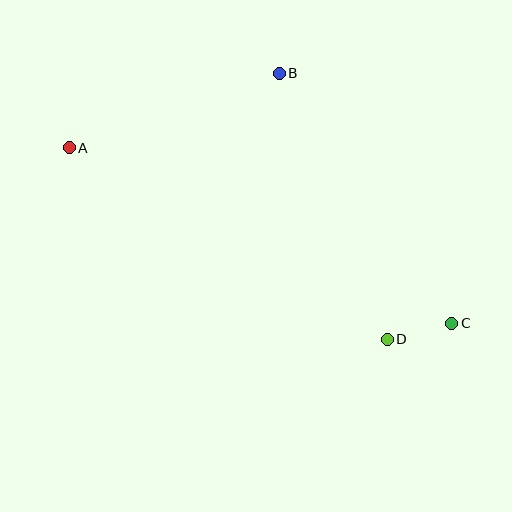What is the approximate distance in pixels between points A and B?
The distance between A and B is approximately 223 pixels.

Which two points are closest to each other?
Points C and D are closest to each other.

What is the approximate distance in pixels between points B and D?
The distance between B and D is approximately 287 pixels.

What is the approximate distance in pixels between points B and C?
The distance between B and C is approximately 303 pixels.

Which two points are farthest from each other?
Points A and C are farthest from each other.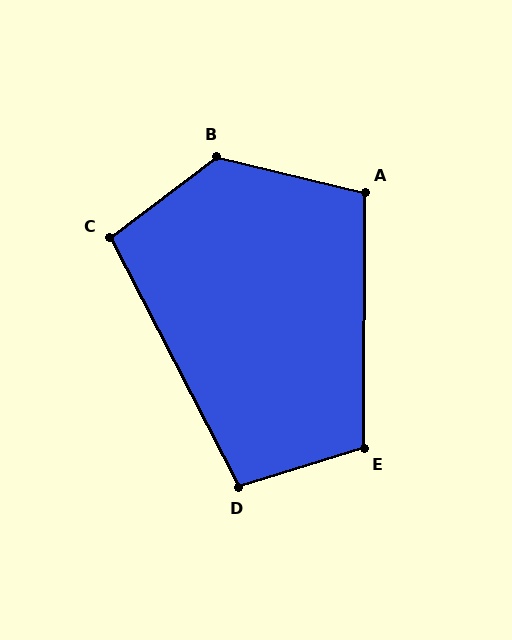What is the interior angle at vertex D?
Approximately 100 degrees (obtuse).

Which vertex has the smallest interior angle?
C, at approximately 100 degrees.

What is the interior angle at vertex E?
Approximately 107 degrees (obtuse).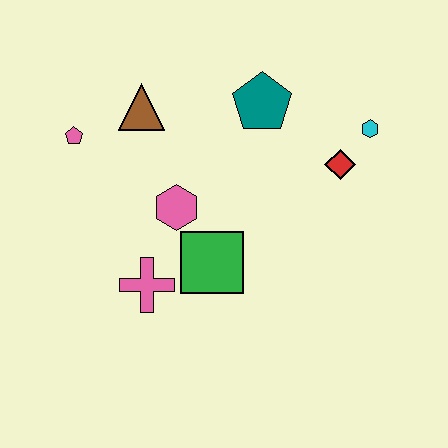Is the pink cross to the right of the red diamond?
No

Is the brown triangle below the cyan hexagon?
No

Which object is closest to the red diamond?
The cyan hexagon is closest to the red diamond.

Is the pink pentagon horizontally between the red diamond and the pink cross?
No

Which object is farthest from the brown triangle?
The cyan hexagon is farthest from the brown triangle.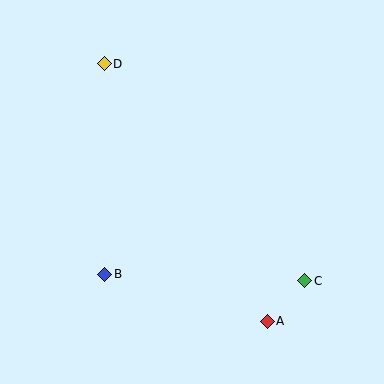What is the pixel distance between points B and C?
The distance between B and C is 200 pixels.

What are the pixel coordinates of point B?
Point B is at (105, 274).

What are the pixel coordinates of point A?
Point A is at (267, 321).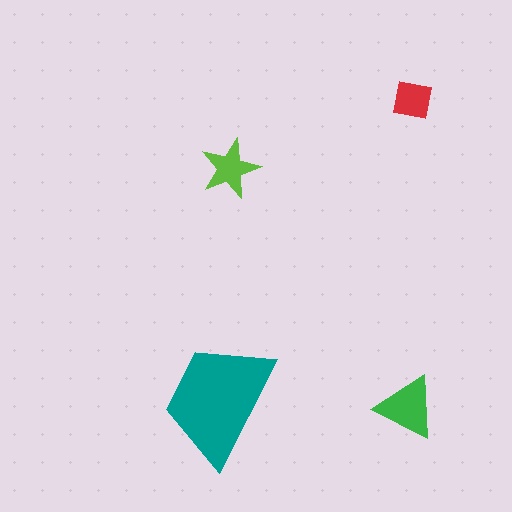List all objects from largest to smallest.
The teal trapezoid, the green triangle, the lime star, the red square.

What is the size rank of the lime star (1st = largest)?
3rd.